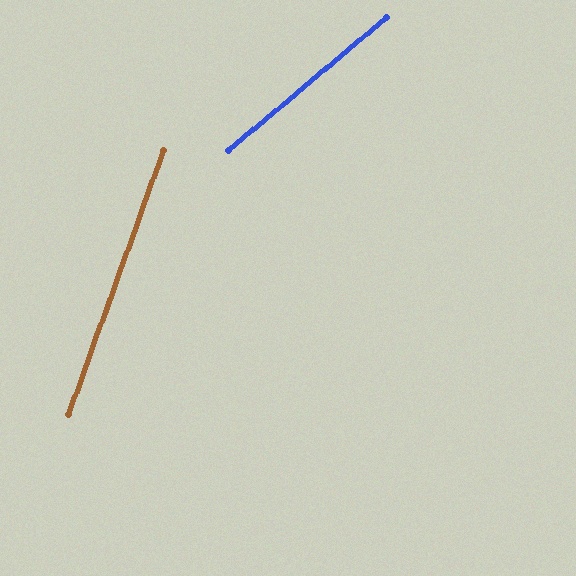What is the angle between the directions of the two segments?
Approximately 30 degrees.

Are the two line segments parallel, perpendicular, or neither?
Neither parallel nor perpendicular — they differ by about 30°.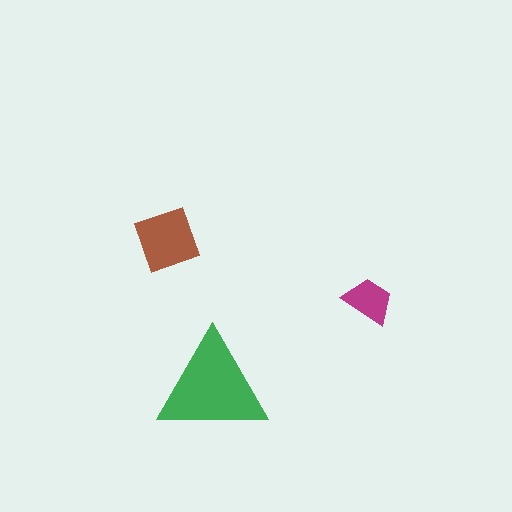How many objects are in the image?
There are 3 objects in the image.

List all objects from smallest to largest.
The magenta trapezoid, the brown diamond, the green triangle.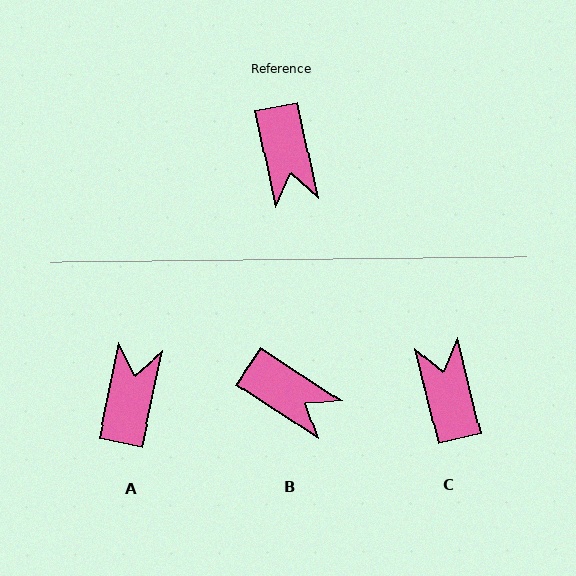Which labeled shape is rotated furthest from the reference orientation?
C, about 178 degrees away.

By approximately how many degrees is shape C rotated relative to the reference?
Approximately 178 degrees clockwise.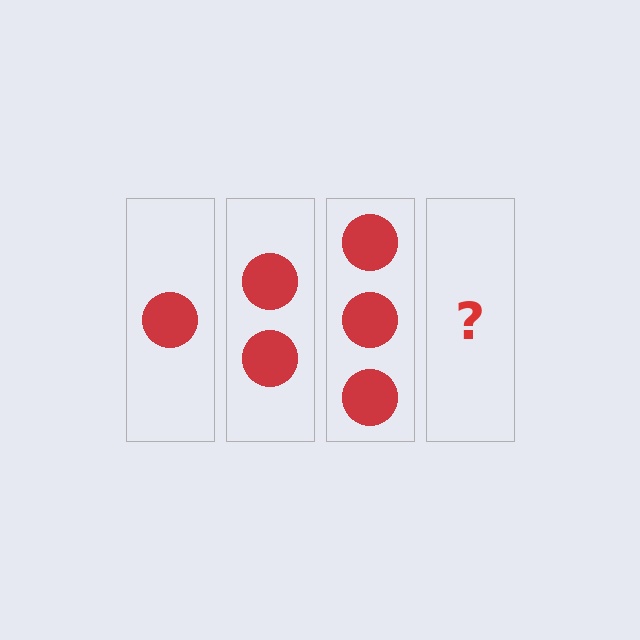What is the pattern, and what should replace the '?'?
The pattern is that each step adds one more circle. The '?' should be 4 circles.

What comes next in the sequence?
The next element should be 4 circles.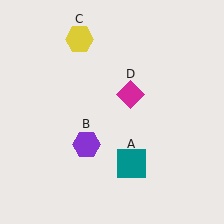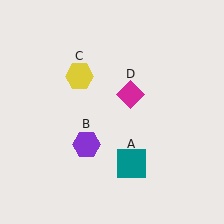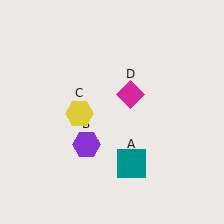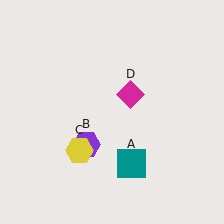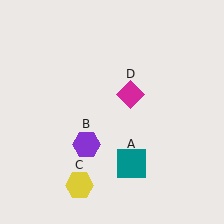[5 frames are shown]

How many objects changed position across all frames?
1 object changed position: yellow hexagon (object C).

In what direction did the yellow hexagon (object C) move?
The yellow hexagon (object C) moved down.